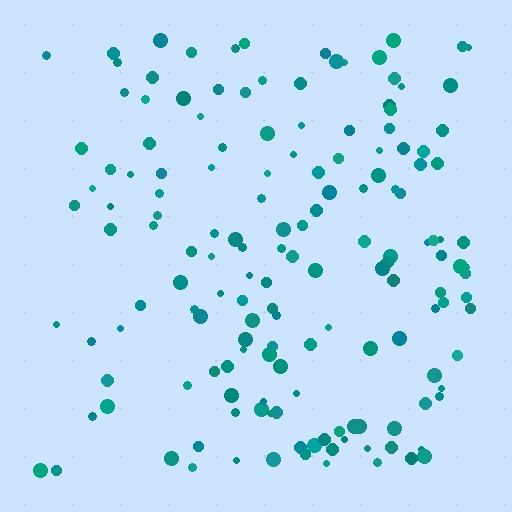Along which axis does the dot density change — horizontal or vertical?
Horizontal.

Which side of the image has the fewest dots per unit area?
The left.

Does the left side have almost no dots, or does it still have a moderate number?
Still a moderate number, just noticeably fewer than the right.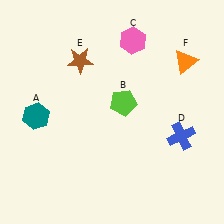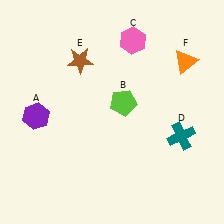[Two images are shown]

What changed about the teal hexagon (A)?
In Image 1, A is teal. In Image 2, it changed to purple.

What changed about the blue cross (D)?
In Image 1, D is blue. In Image 2, it changed to teal.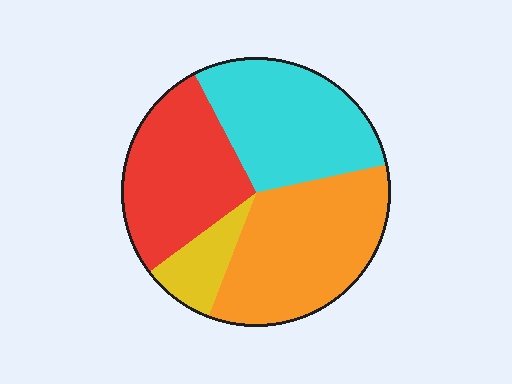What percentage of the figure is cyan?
Cyan covers about 30% of the figure.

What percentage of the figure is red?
Red takes up about one quarter (1/4) of the figure.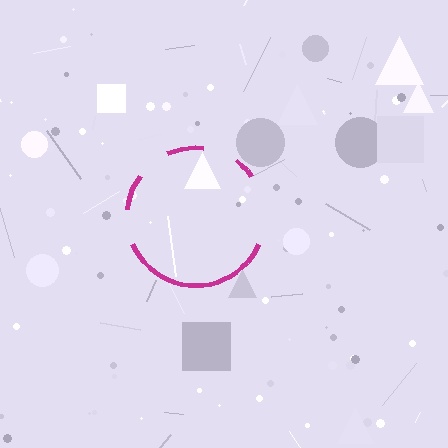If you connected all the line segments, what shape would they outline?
They would outline a circle.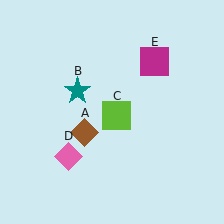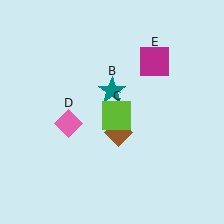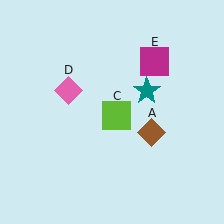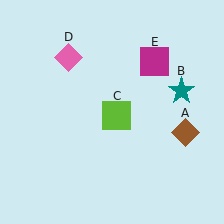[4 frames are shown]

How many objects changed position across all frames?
3 objects changed position: brown diamond (object A), teal star (object B), pink diamond (object D).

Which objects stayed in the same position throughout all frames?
Lime square (object C) and magenta square (object E) remained stationary.